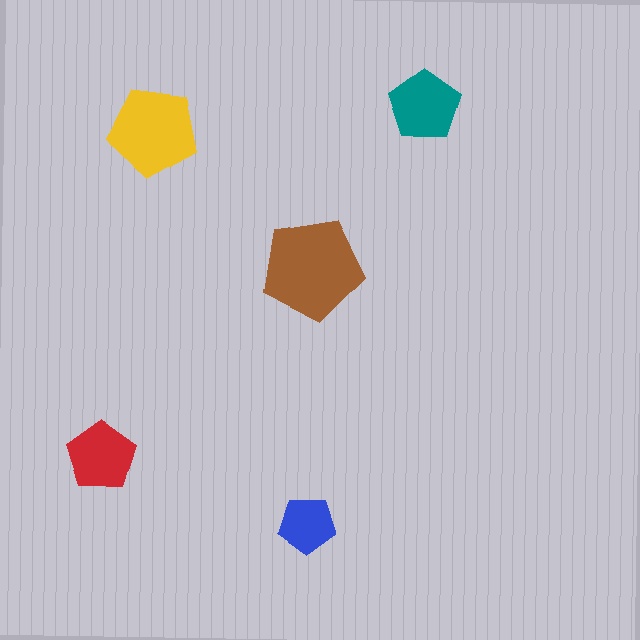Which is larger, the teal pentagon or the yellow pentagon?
The yellow one.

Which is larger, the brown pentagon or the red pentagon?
The brown one.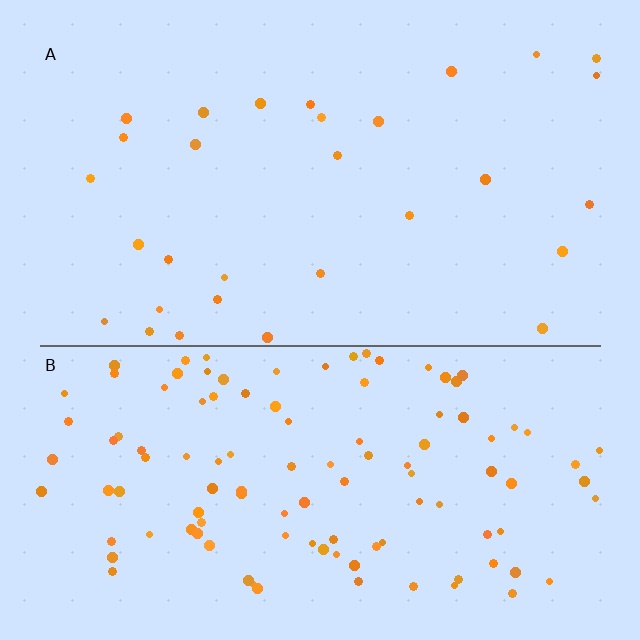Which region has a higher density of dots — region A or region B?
B (the bottom).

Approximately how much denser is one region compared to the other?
Approximately 3.8× — region B over region A.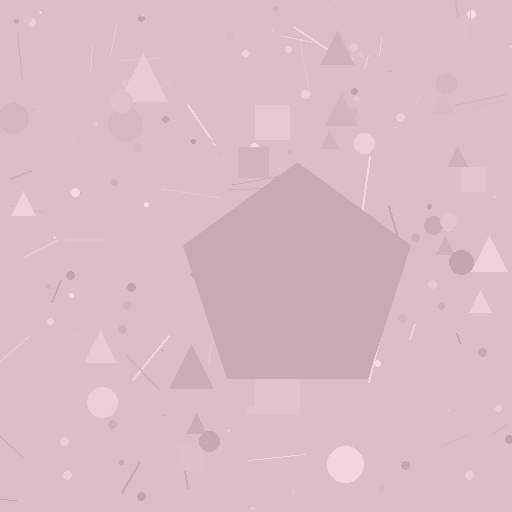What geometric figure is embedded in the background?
A pentagon is embedded in the background.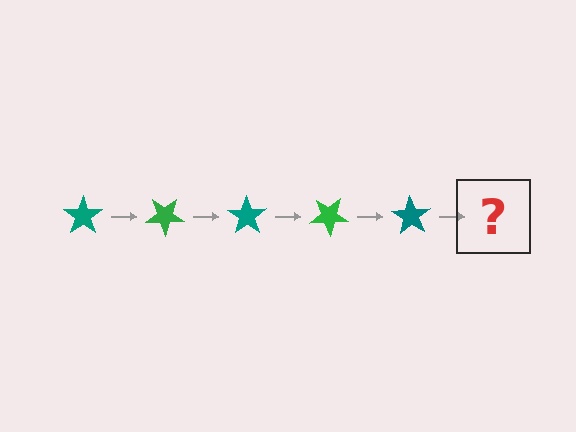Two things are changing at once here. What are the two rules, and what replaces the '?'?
The two rules are that it rotates 35 degrees each step and the color cycles through teal and green. The '?' should be a green star, rotated 175 degrees from the start.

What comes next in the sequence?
The next element should be a green star, rotated 175 degrees from the start.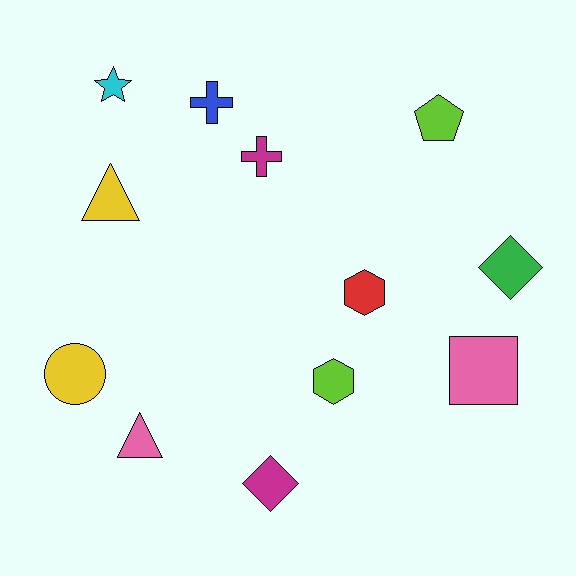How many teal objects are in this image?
There are no teal objects.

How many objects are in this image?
There are 12 objects.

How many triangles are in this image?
There are 2 triangles.